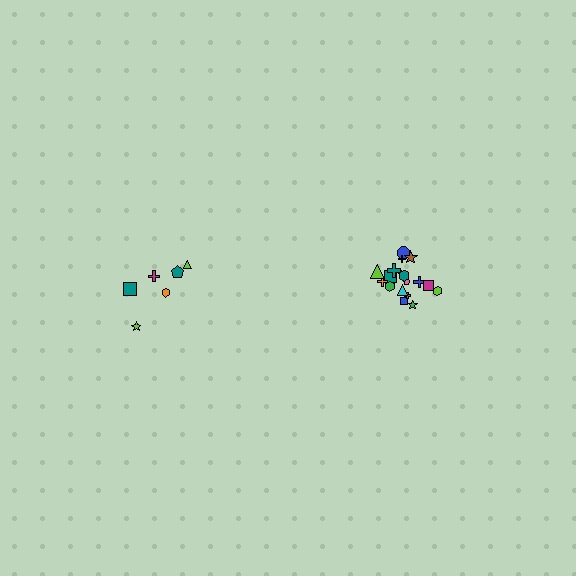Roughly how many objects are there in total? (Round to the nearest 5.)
Roughly 25 objects in total.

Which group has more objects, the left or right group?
The right group.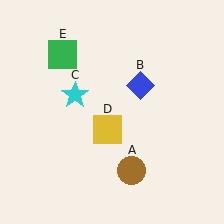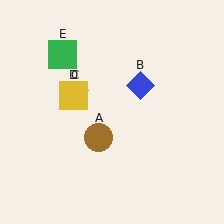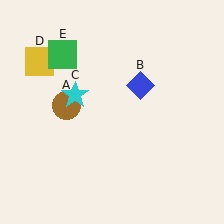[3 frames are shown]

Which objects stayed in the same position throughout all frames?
Blue diamond (object B) and cyan star (object C) and green square (object E) remained stationary.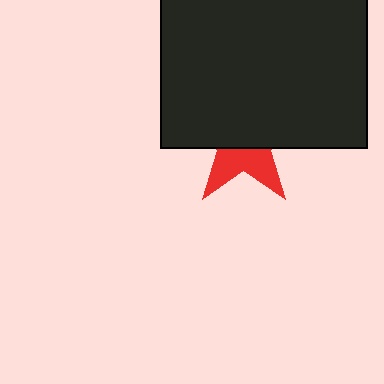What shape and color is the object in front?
The object in front is a black square.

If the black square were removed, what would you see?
You would see the complete red star.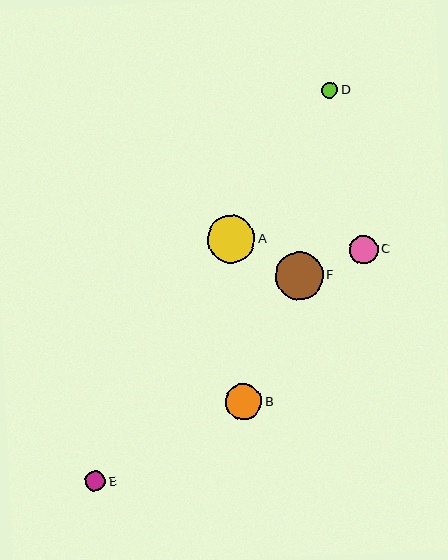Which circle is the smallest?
Circle D is the smallest with a size of approximately 16 pixels.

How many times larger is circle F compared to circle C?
Circle F is approximately 1.7 times the size of circle C.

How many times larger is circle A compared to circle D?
Circle A is approximately 2.9 times the size of circle D.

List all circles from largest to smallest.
From largest to smallest: F, A, B, C, E, D.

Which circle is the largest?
Circle F is the largest with a size of approximately 48 pixels.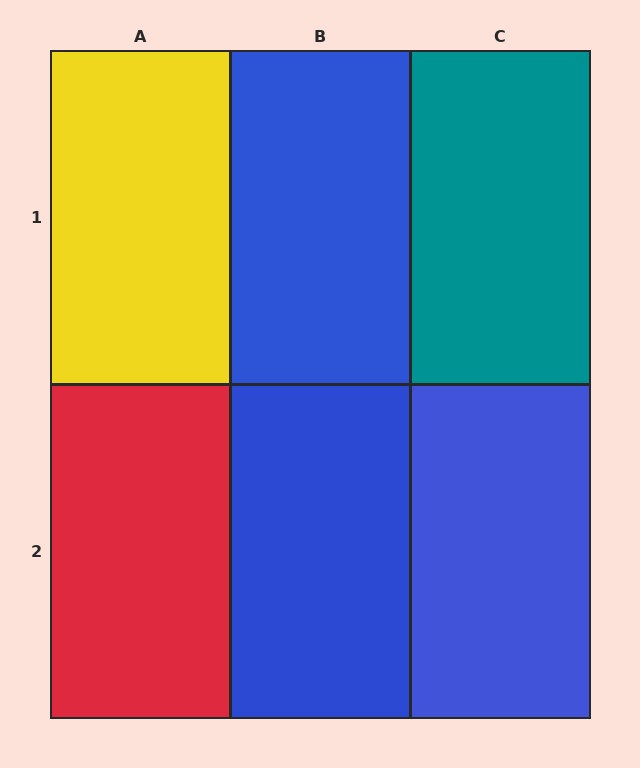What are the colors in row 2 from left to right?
Red, blue, blue.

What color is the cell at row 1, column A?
Yellow.